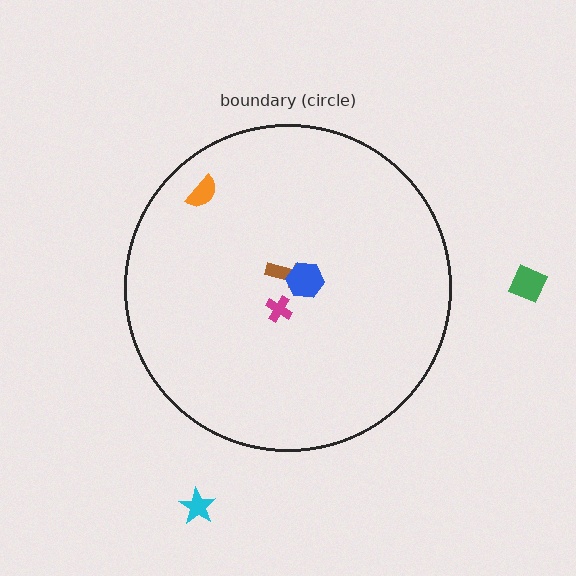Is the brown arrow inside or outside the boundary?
Inside.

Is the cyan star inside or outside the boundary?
Outside.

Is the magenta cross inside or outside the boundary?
Inside.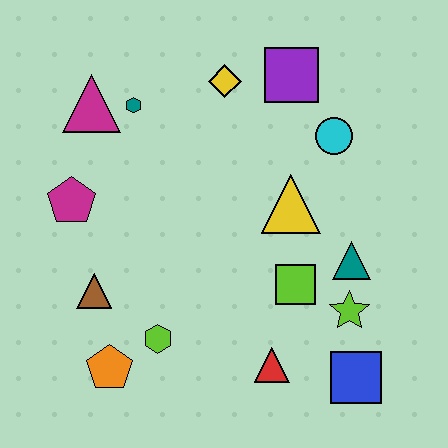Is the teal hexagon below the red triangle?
No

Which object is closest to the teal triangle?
The lime star is closest to the teal triangle.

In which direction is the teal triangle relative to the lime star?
The teal triangle is above the lime star.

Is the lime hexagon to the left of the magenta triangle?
No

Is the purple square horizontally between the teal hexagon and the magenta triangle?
No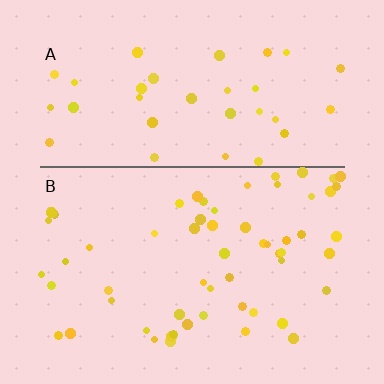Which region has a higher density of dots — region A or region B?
B (the bottom).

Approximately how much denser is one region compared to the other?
Approximately 1.6× — region B over region A.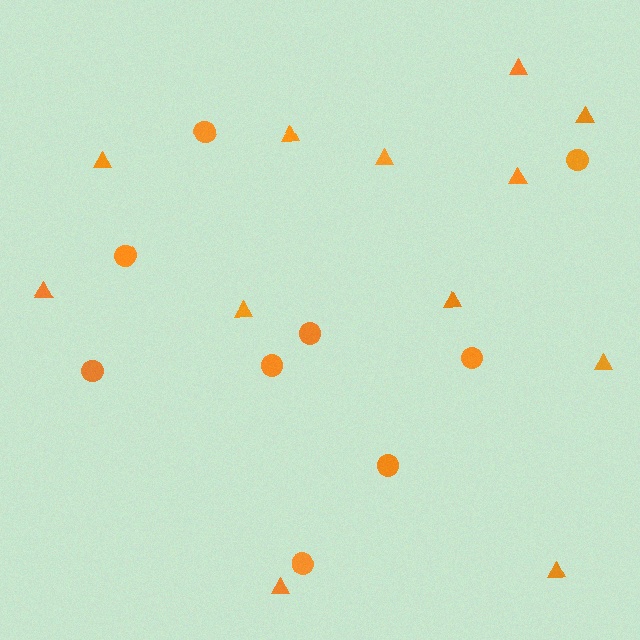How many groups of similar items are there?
There are 2 groups: one group of triangles (12) and one group of circles (9).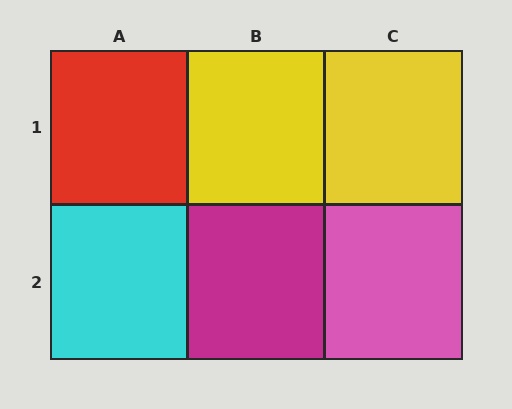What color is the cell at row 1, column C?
Yellow.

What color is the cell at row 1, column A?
Red.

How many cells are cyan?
1 cell is cyan.